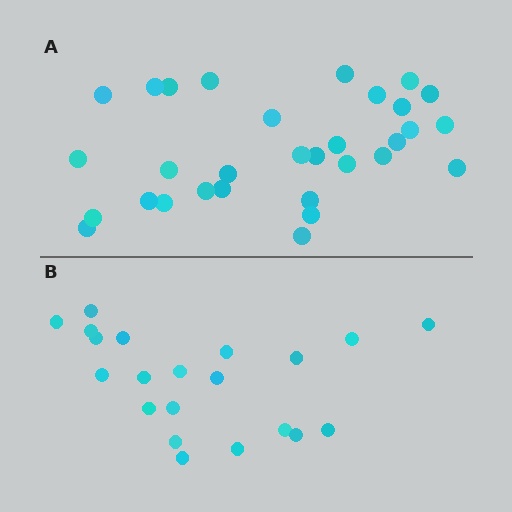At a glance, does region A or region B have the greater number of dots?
Region A (the top region) has more dots.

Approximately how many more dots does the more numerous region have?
Region A has roughly 10 or so more dots than region B.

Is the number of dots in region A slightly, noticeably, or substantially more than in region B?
Region A has substantially more. The ratio is roughly 1.5 to 1.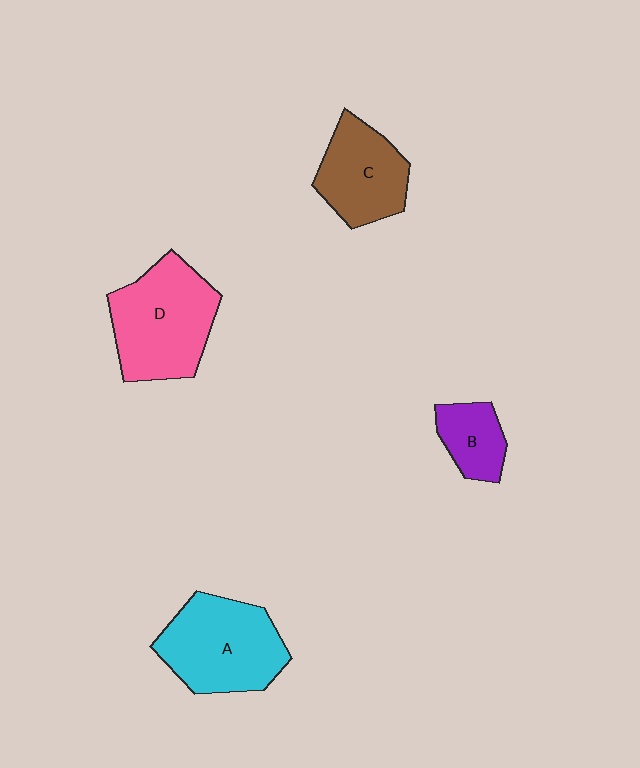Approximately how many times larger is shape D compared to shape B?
Approximately 2.3 times.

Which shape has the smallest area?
Shape B (purple).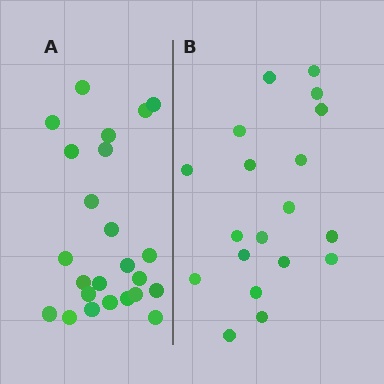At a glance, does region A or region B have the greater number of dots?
Region A (the left region) has more dots.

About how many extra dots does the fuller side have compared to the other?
Region A has about 5 more dots than region B.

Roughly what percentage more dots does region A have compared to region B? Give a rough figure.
About 25% more.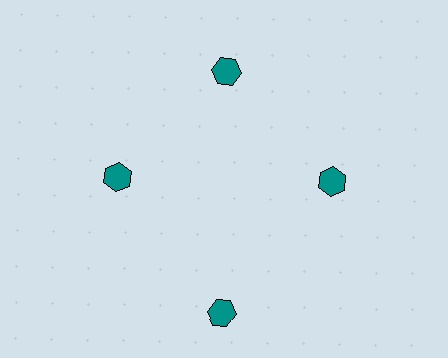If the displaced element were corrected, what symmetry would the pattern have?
It would have 4-fold rotational symmetry — the pattern would map onto itself every 90 degrees.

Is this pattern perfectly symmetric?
No. The 4 teal hexagons are arranged in a ring, but one element near the 6 o'clock position is pushed outward from the center, breaking the 4-fold rotational symmetry.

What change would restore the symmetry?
The symmetry would be restored by moving it inward, back onto the ring so that all 4 hexagons sit at equal angles and equal distance from the center.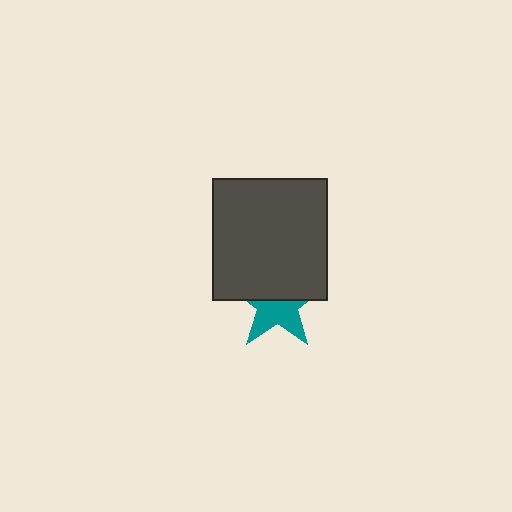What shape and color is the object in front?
The object in front is a dark gray rectangle.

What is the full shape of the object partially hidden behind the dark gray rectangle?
The partially hidden object is a teal star.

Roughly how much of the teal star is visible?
About half of it is visible (roughly 48%).